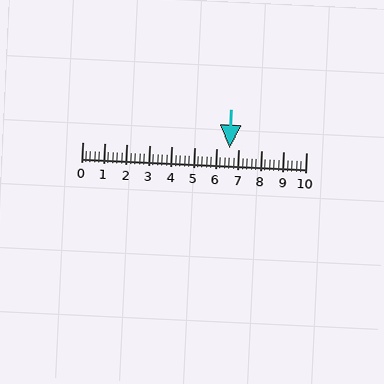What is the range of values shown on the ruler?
The ruler shows values from 0 to 10.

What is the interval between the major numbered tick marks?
The major tick marks are spaced 1 units apart.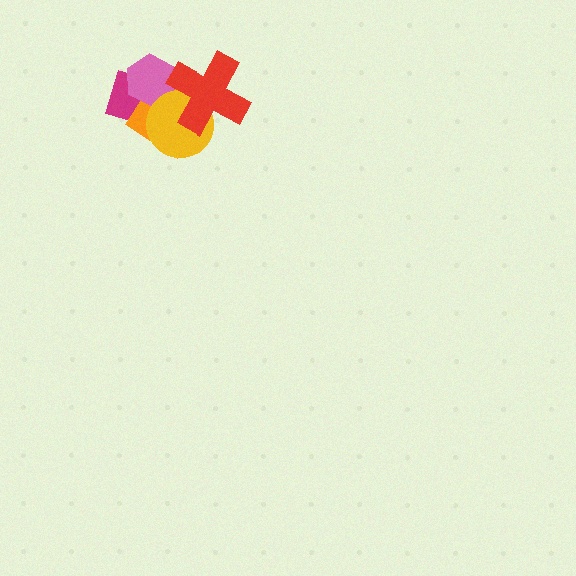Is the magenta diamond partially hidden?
Yes, it is partially covered by another shape.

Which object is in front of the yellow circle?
The red cross is in front of the yellow circle.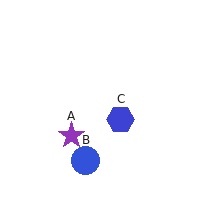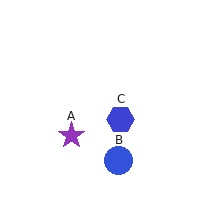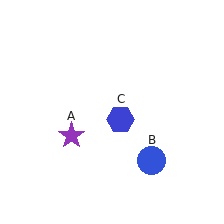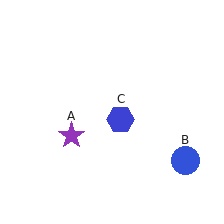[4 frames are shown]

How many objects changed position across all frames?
1 object changed position: blue circle (object B).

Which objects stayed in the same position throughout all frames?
Purple star (object A) and blue hexagon (object C) remained stationary.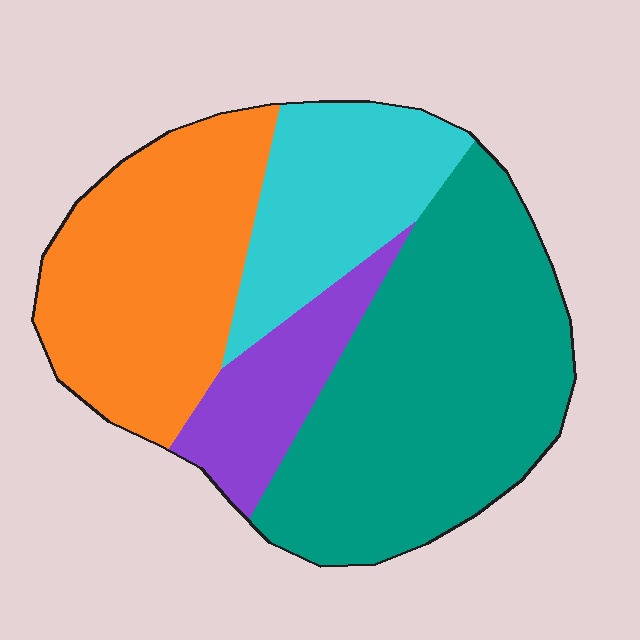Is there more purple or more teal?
Teal.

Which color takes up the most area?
Teal, at roughly 40%.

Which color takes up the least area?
Purple, at roughly 10%.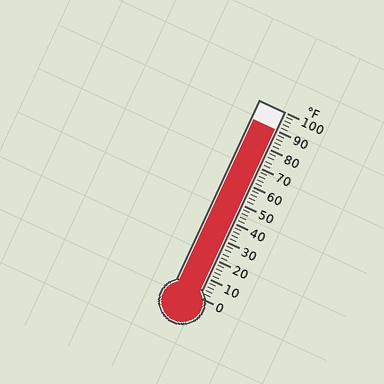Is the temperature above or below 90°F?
The temperature is at 90°F.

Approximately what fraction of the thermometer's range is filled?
The thermometer is filled to approximately 90% of its range.